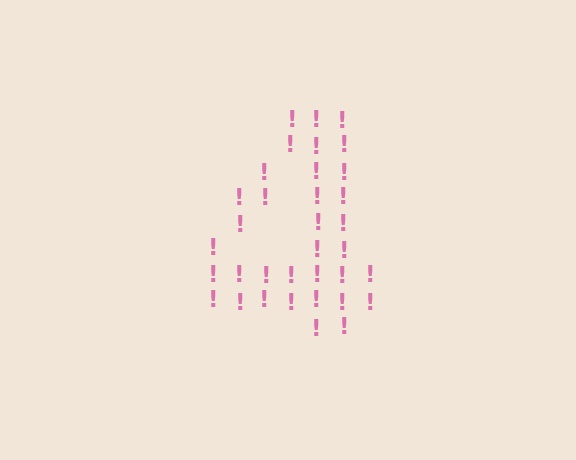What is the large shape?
The large shape is the digit 4.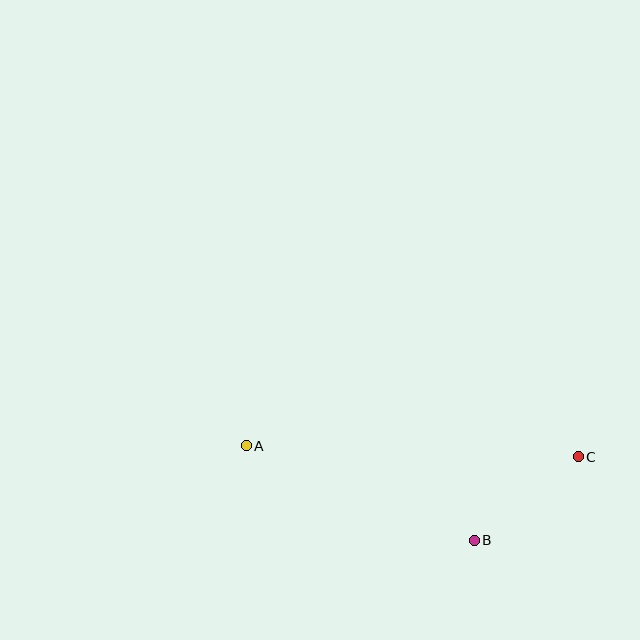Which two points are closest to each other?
Points B and C are closest to each other.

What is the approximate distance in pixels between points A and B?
The distance between A and B is approximately 247 pixels.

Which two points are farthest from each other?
Points A and C are farthest from each other.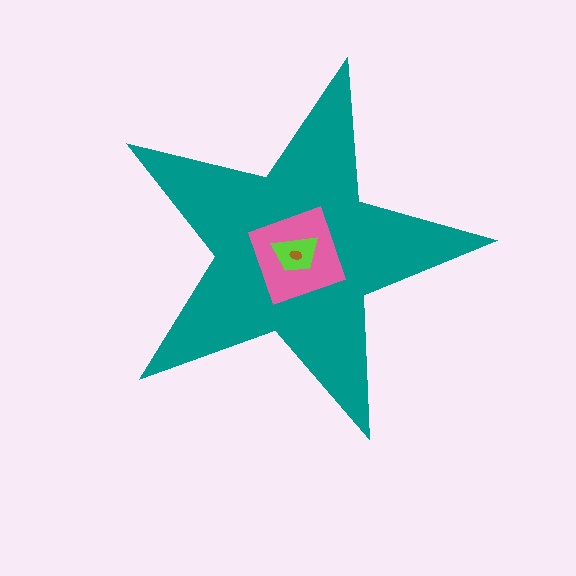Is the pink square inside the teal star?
Yes.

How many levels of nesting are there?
4.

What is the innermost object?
The brown ellipse.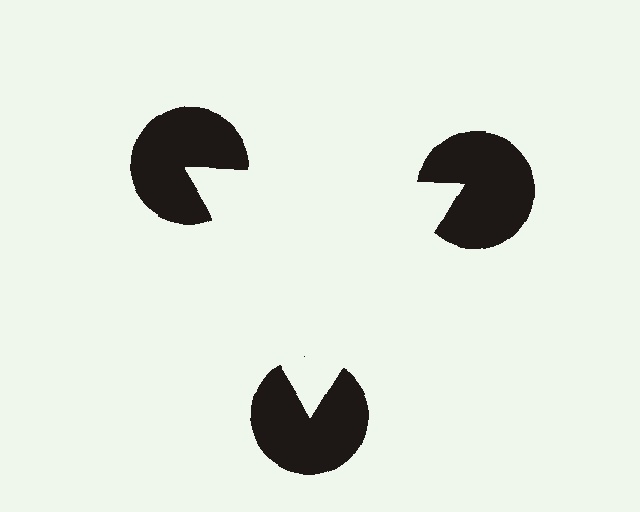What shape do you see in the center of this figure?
An illusory triangle — its edges are inferred from the aligned wedge cuts in the pac-man discs, not physically drawn.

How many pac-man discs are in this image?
There are 3 — one at each vertex of the illusory triangle.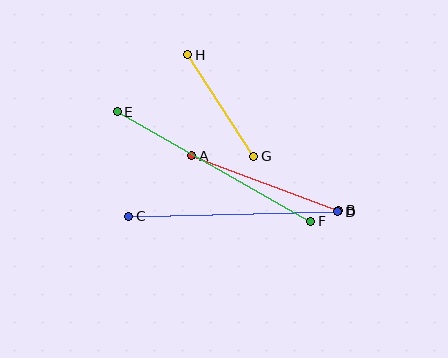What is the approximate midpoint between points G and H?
The midpoint is at approximately (221, 105) pixels.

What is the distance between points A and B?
The distance is approximately 157 pixels.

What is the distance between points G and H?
The distance is approximately 121 pixels.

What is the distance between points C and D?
The distance is approximately 209 pixels.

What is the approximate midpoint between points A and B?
The midpoint is at approximately (265, 183) pixels.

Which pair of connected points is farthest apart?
Points E and F are farthest apart.